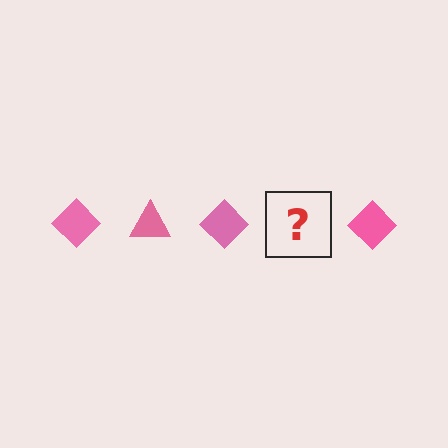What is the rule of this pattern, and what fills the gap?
The rule is that the pattern cycles through diamond, triangle shapes in pink. The gap should be filled with a pink triangle.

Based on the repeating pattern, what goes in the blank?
The blank should be a pink triangle.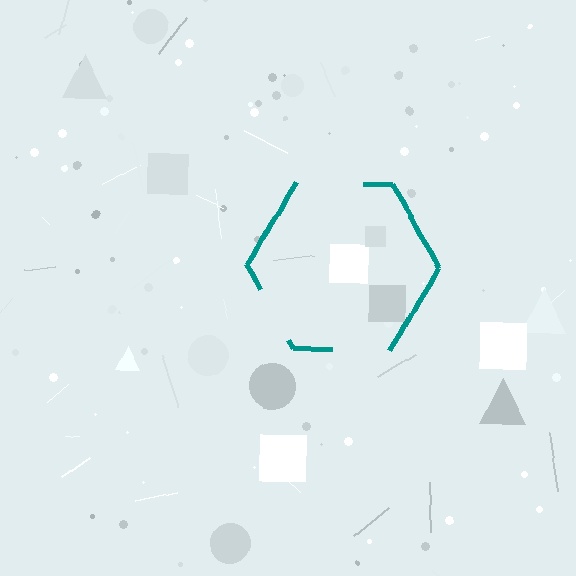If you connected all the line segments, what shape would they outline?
They would outline a hexagon.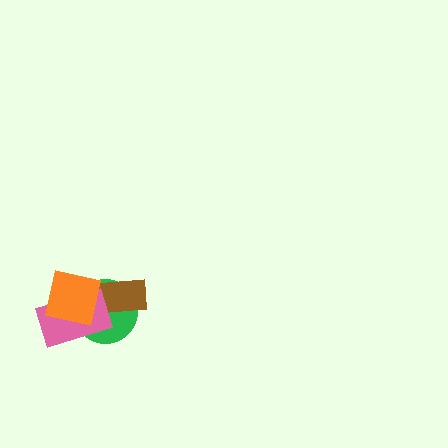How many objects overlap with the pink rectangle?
3 objects overlap with the pink rectangle.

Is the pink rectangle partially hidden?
Yes, it is partially covered by another shape.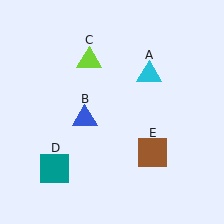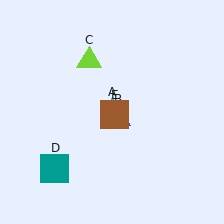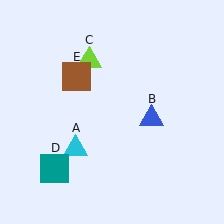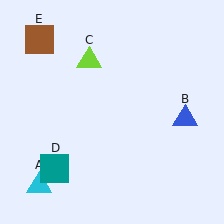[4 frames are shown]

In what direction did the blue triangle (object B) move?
The blue triangle (object B) moved right.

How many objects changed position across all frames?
3 objects changed position: cyan triangle (object A), blue triangle (object B), brown square (object E).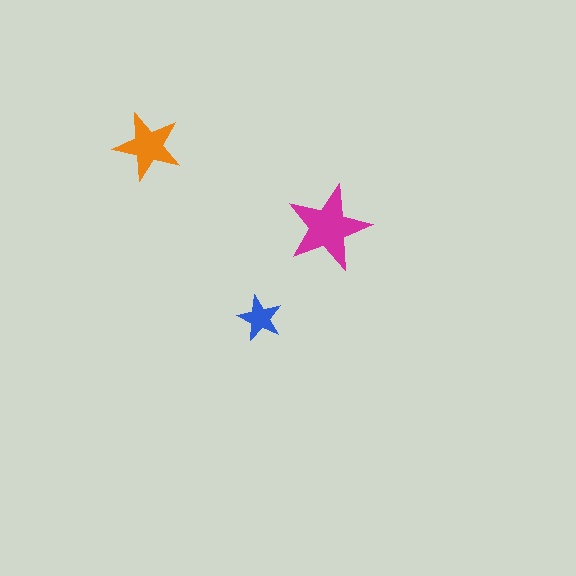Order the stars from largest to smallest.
the magenta one, the orange one, the blue one.